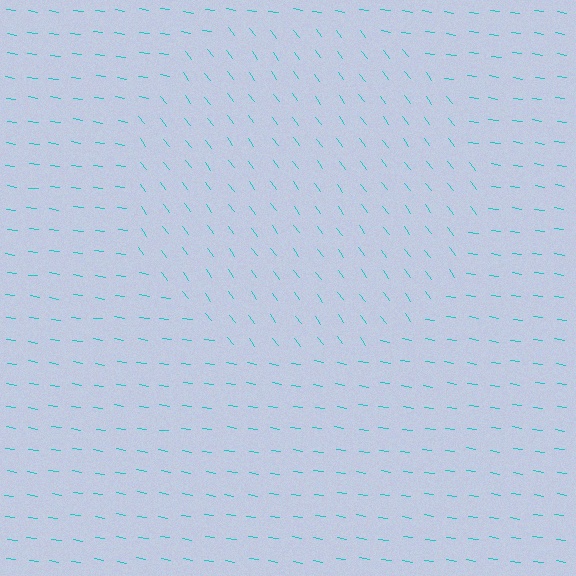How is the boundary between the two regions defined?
The boundary is defined purely by a change in line orientation (approximately 45 degrees difference). All lines are the same color and thickness.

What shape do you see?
I see a circle.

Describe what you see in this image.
The image is filled with small cyan line segments. A circle region in the image has lines oriented differently from the surrounding lines, creating a visible texture boundary.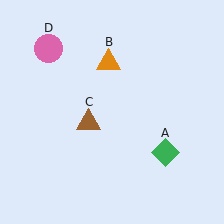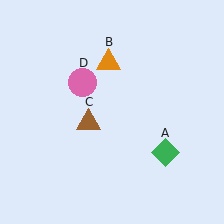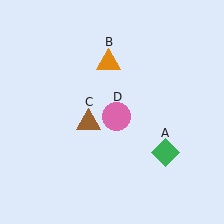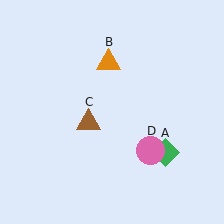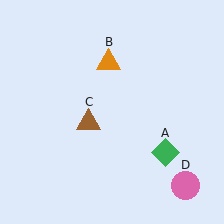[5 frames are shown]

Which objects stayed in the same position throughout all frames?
Green diamond (object A) and orange triangle (object B) and brown triangle (object C) remained stationary.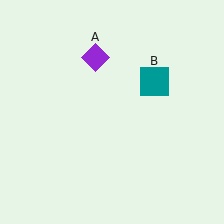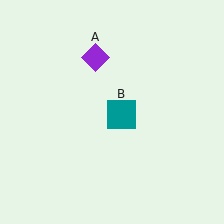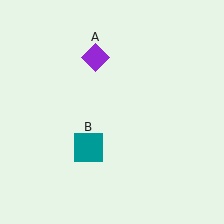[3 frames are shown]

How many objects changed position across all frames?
1 object changed position: teal square (object B).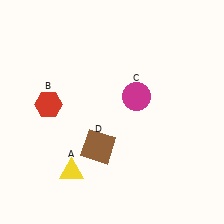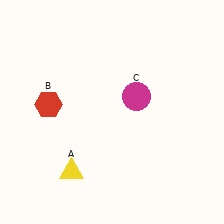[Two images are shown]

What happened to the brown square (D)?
The brown square (D) was removed in Image 2. It was in the bottom-left area of Image 1.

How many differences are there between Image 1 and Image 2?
There is 1 difference between the two images.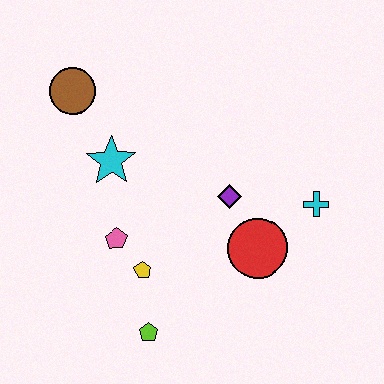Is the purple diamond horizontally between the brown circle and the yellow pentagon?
No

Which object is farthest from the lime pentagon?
The brown circle is farthest from the lime pentagon.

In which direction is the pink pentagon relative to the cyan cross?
The pink pentagon is to the left of the cyan cross.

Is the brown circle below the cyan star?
No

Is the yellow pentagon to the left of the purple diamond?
Yes